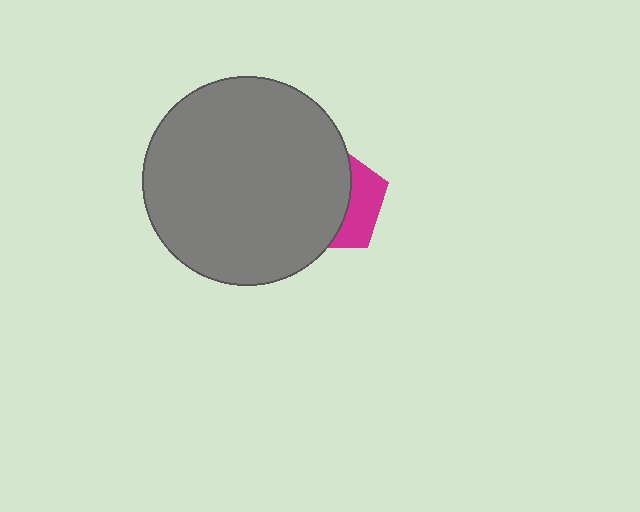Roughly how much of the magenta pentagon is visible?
A small part of it is visible (roughly 34%).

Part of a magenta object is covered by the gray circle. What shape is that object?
It is a pentagon.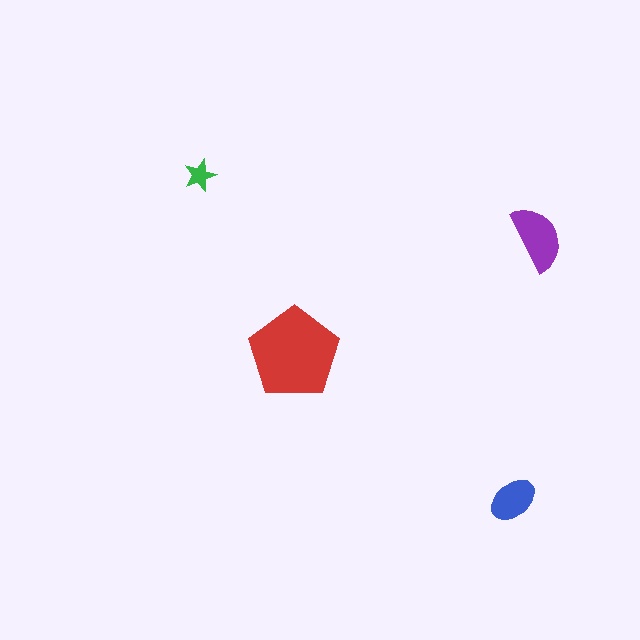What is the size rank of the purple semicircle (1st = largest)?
2nd.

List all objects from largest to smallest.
The red pentagon, the purple semicircle, the blue ellipse, the green star.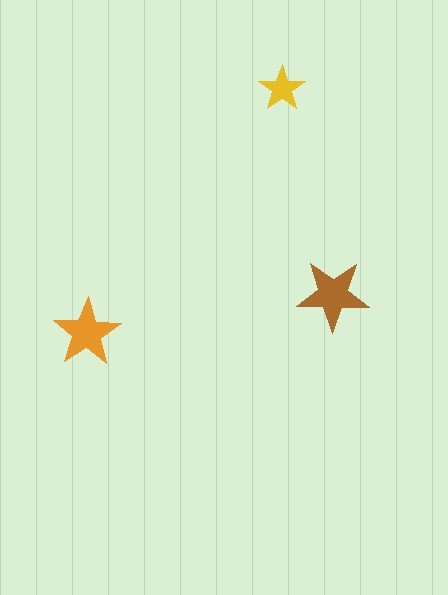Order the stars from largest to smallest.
the brown one, the orange one, the yellow one.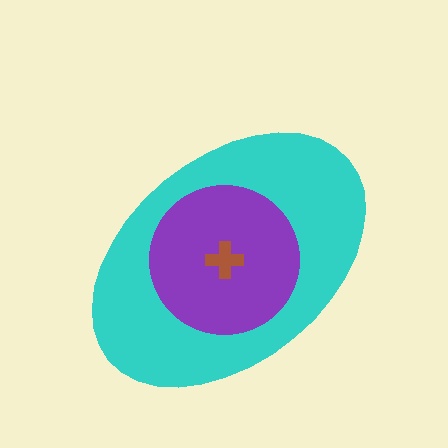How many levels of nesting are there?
3.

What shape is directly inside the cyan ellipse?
The purple circle.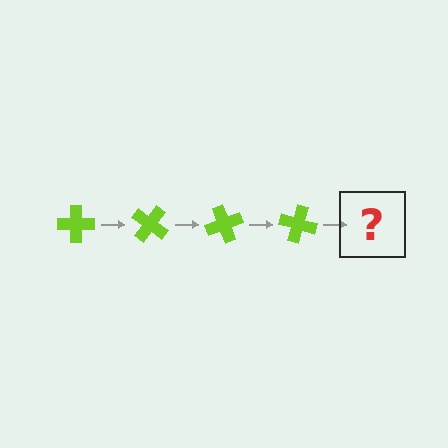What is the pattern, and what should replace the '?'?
The pattern is that the cross rotates 35 degrees each step. The '?' should be a lime cross rotated 140 degrees.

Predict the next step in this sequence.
The next step is a lime cross rotated 140 degrees.